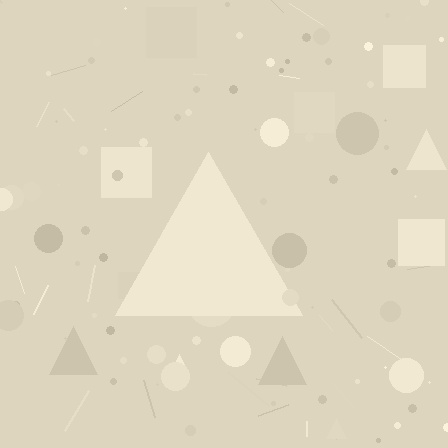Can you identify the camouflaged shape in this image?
The camouflaged shape is a triangle.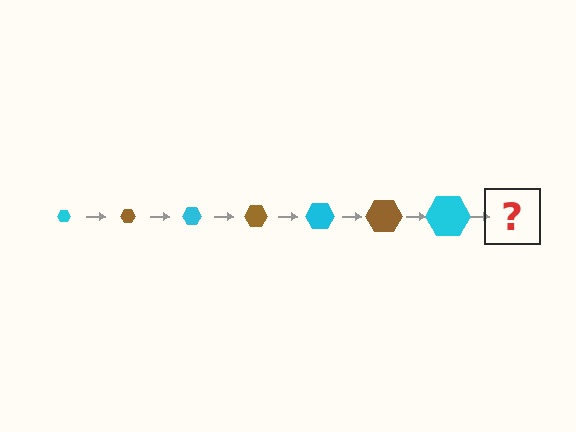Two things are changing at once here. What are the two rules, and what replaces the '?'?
The two rules are that the hexagon grows larger each step and the color cycles through cyan and brown. The '?' should be a brown hexagon, larger than the previous one.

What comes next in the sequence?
The next element should be a brown hexagon, larger than the previous one.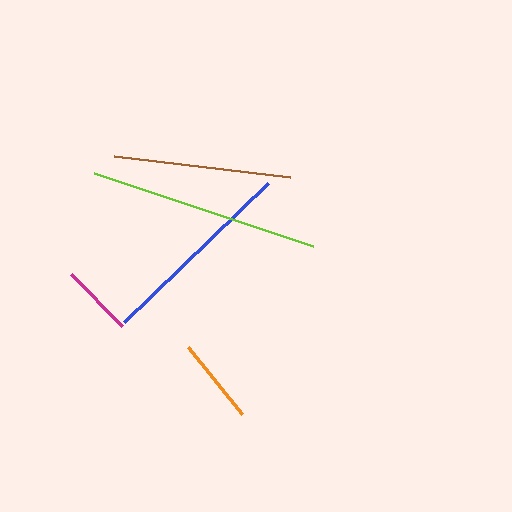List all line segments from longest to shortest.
From longest to shortest: lime, blue, brown, orange, magenta.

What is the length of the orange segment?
The orange segment is approximately 86 pixels long.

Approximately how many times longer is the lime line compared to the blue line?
The lime line is approximately 1.2 times the length of the blue line.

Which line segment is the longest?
The lime line is the longest at approximately 231 pixels.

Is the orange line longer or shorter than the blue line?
The blue line is longer than the orange line.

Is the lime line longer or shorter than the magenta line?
The lime line is longer than the magenta line.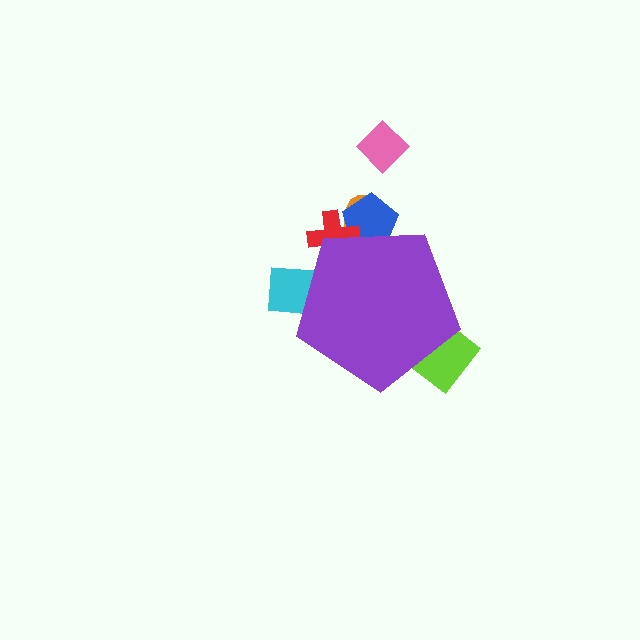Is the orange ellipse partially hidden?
Yes, the orange ellipse is partially hidden behind the purple pentagon.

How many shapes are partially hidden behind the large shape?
5 shapes are partially hidden.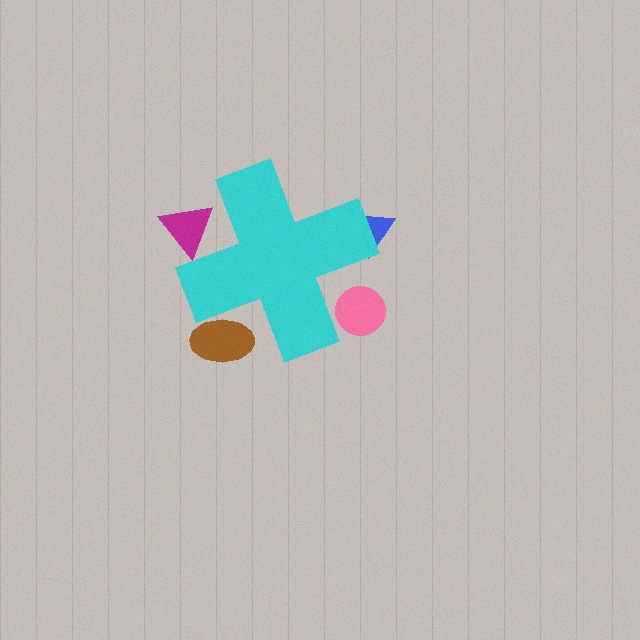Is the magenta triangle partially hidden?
Yes, the magenta triangle is partially hidden behind the cyan cross.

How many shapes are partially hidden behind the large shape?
4 shapes are partially hidden.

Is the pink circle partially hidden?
Yes, the pink circle is partially hidden behind the cyan cross.